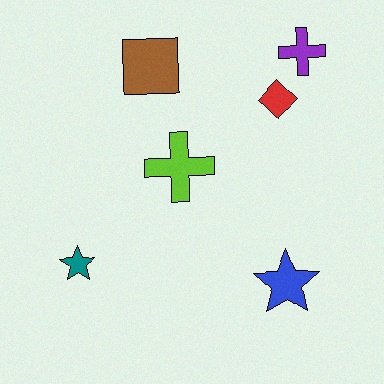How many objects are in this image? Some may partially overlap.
There are 6 objects.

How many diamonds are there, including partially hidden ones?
There is 1 diamond.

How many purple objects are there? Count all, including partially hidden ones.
There is 1 purple object.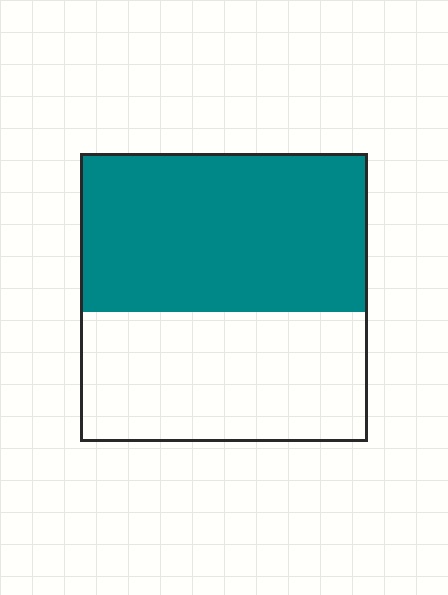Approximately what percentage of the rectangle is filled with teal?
Approximately 55%.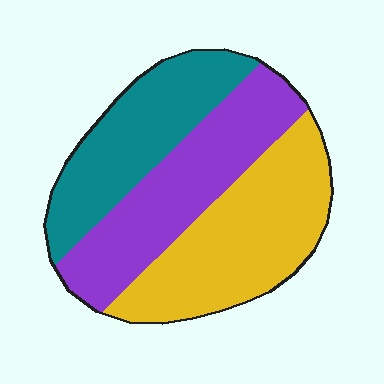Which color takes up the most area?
Yellow, at roughly 40%.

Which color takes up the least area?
Teal, at roughly 30%.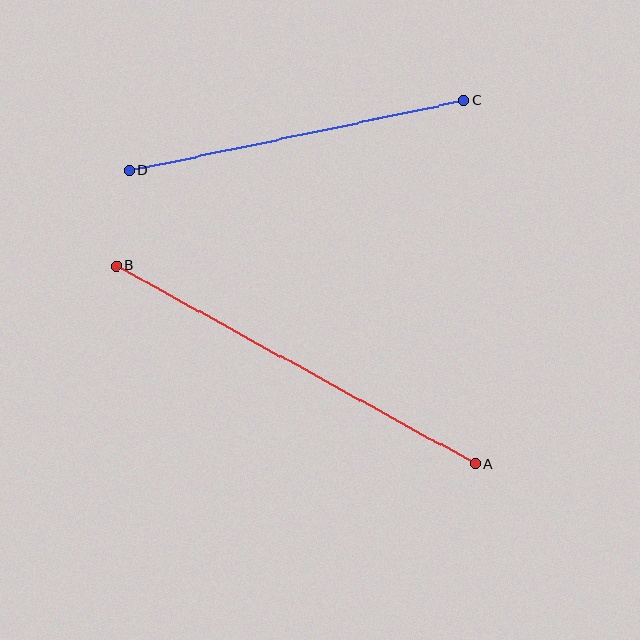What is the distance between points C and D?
The distance is approximately 342 pixels.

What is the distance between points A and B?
The distance is approximately 410 pixels.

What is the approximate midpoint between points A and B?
The midpoint is at approximately (296, 365) pixels.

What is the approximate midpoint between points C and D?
The midpoint is at approximately (297, 135) pixels.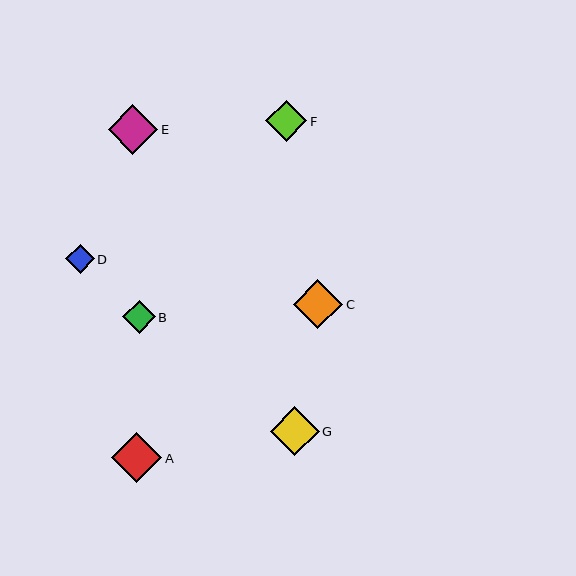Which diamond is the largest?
Diamond A is the largest with a size of approximately 51 pixels.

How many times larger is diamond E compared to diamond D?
Diamond E is approximately 1.7 times the size of diamond D.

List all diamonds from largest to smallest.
From largest to smallest: A, E, C, G, F, B, D.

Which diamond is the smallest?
Diamond D is the smallest with a size of approximately 28 pixels.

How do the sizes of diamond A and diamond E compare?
Diamond A and diamond E are approximately the same size.